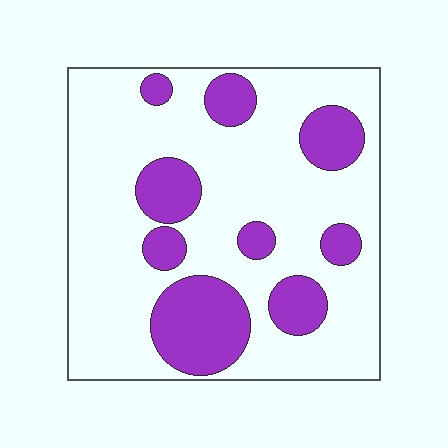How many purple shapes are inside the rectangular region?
9.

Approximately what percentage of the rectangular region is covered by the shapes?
Approximately 25%.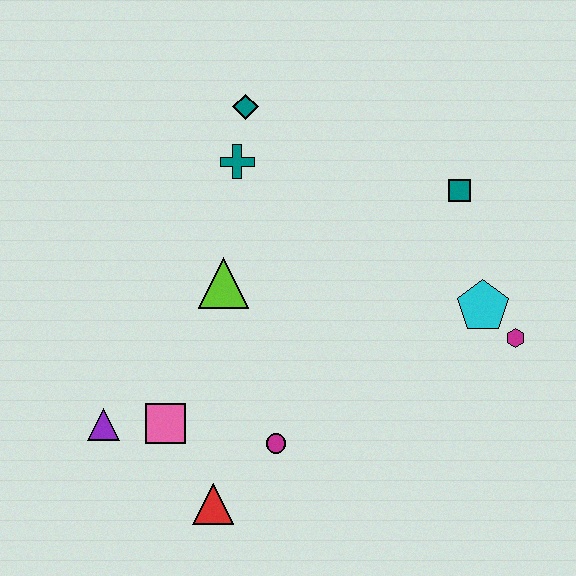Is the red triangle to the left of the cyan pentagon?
Yes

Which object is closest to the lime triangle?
The teal cross is closest to the lime triangle.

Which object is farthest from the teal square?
The purple triangle is farthest from the teal square.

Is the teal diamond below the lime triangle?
No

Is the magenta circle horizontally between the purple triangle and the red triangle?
No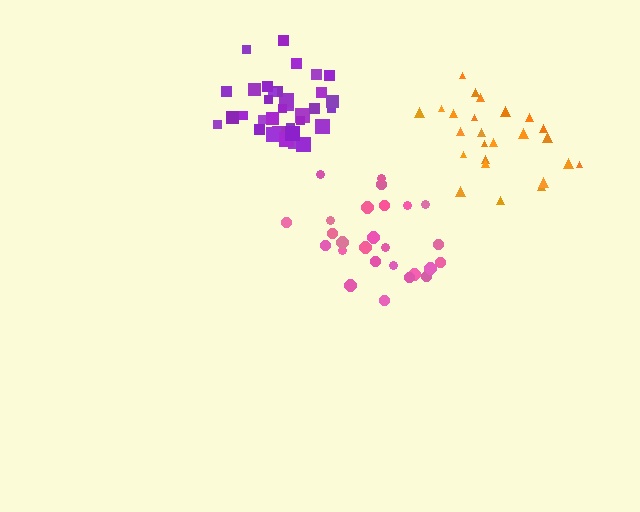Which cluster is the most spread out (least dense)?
Orange.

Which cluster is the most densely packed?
Purple.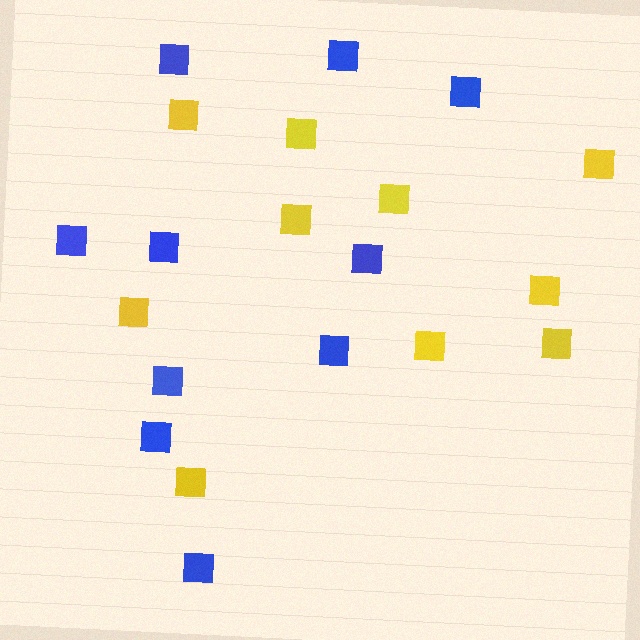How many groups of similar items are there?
There are 2 groups: one group of blue squares (10) and one group of yellow squares (10).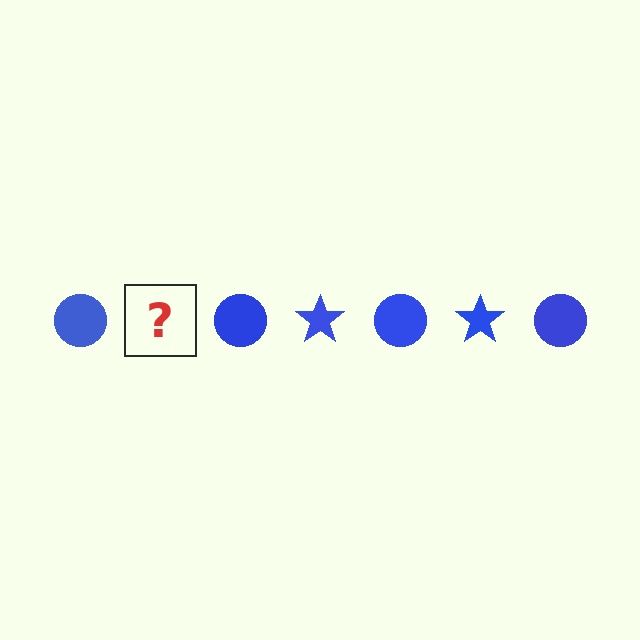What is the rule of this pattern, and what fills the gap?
The rule is that the pattern cycles through circle, star shapes in blue. The gap should be filled with a blue star.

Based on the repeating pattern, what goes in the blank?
The blank should be a blue star.